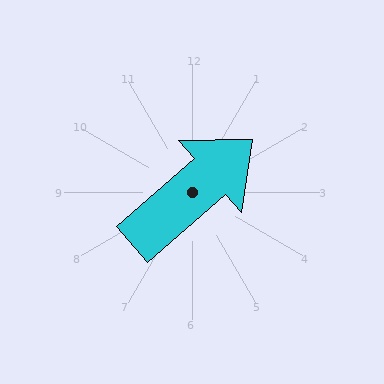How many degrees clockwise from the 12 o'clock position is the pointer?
Approximately 49 degrees.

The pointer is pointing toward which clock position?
Roughly 2 o'clock.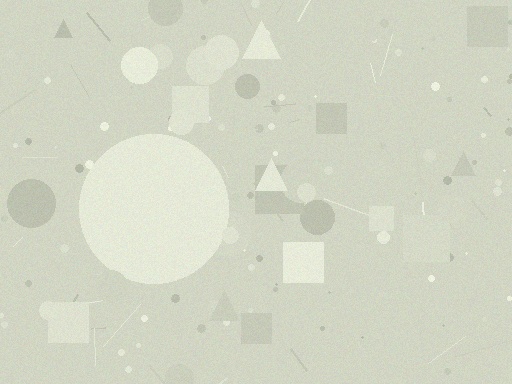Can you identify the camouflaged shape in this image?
The camouflaged shape is a circle.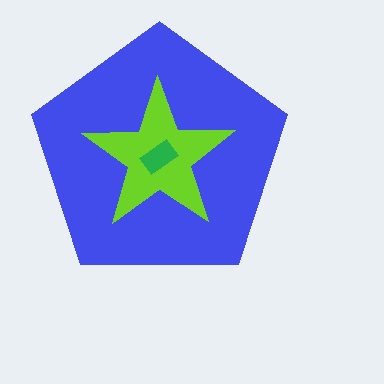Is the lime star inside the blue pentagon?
Yes.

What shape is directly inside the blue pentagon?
The lime star.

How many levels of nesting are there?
3.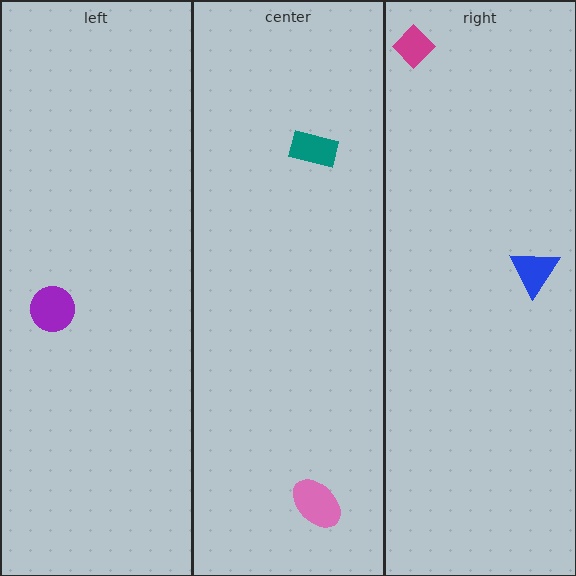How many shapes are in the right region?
2.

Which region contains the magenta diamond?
The right region.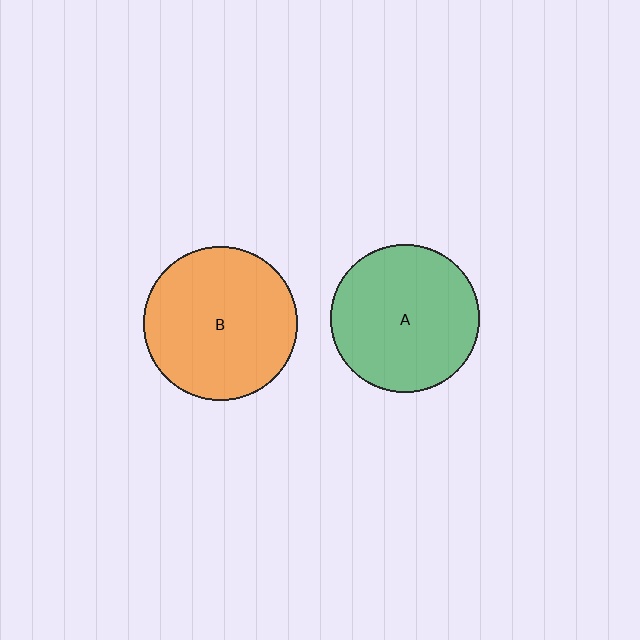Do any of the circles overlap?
No, none of the circles overlap.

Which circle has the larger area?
Circle B (orange).